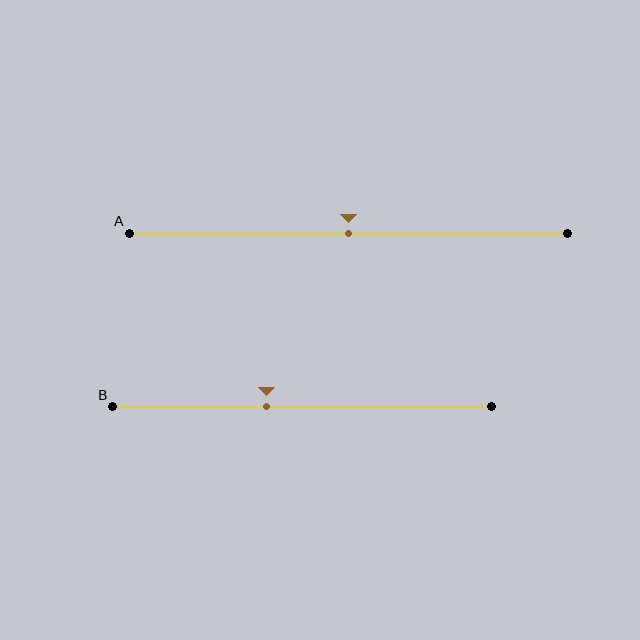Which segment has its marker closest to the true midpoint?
Segment A has its marker closest to the true midpoint.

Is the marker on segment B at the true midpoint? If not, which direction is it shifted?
No, the marker on segment B is shifted to the left by about 9% of the segment length.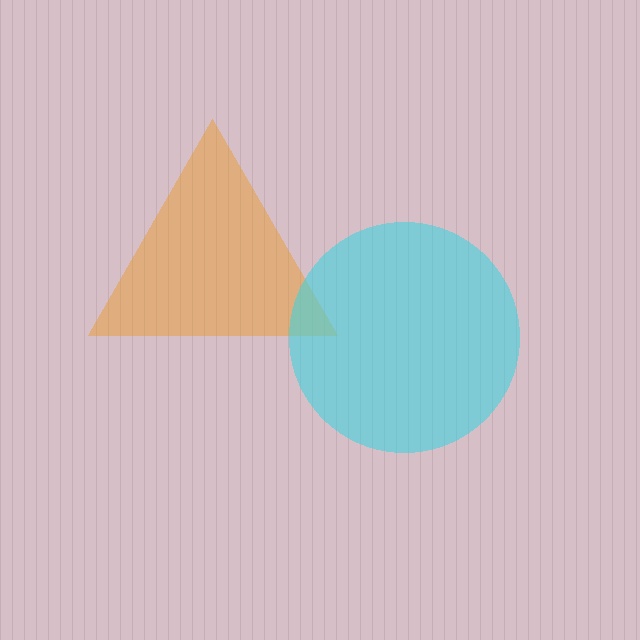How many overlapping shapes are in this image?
There are 2 overlapping shapes in the image.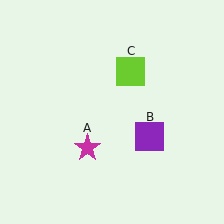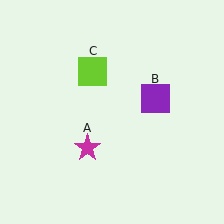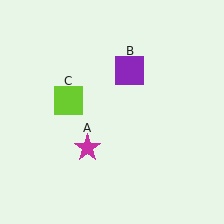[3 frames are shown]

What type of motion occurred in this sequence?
The purple square (object B), lime square (object C) rotated counterclockwise around the center of the scene.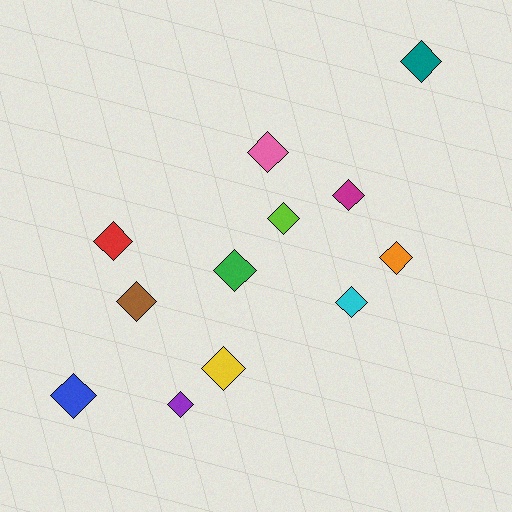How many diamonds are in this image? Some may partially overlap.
There are 12 diamonds.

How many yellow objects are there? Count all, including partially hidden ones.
There is 1 yellow object.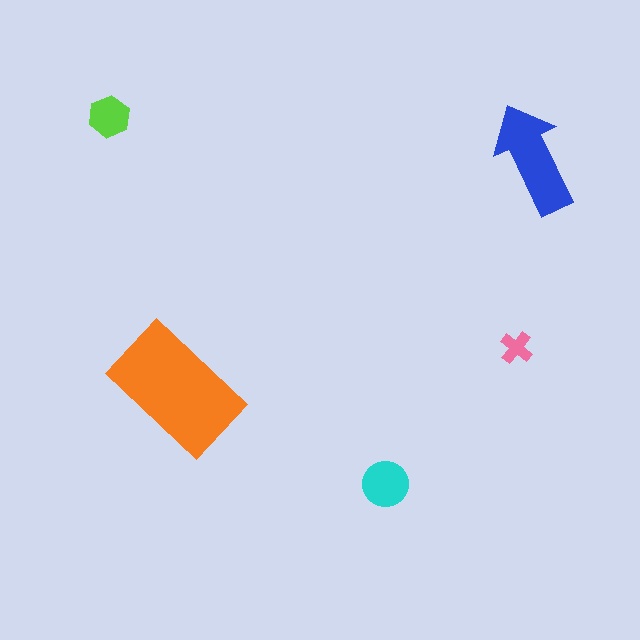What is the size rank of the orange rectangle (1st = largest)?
1st.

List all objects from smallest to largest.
The pink cross, the lime hexagon, the cyan circle, the blue arrow, the orange rectangle.